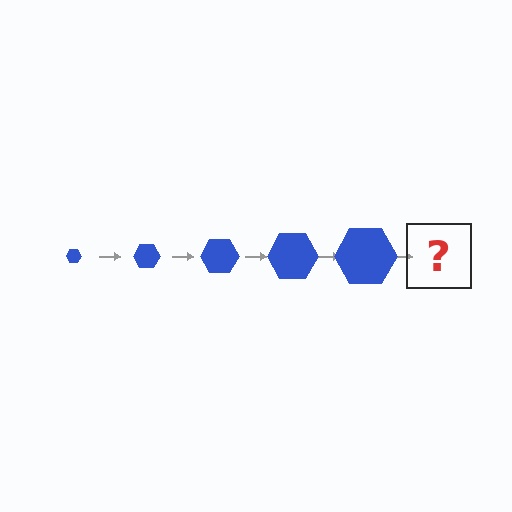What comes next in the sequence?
The next element should be a blue hexagon, larger than the previous one.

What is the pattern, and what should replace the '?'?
The pattern is that the hexagon gets progressively larger each step. The '?' should be a blue hexagon, larger than the previous one.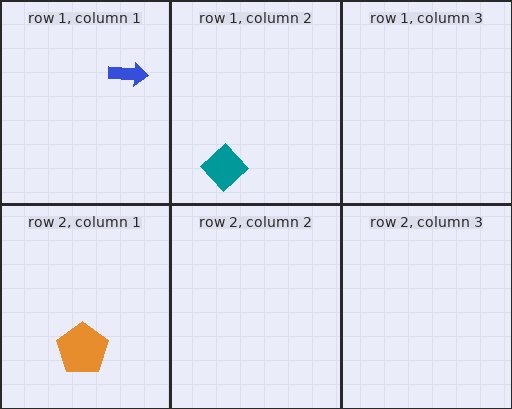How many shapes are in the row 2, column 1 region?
1.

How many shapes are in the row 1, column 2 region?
1.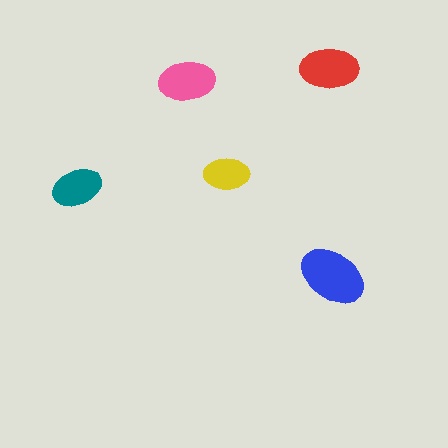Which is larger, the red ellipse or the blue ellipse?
The blue one.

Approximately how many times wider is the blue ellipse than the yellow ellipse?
About 1.5 times wider.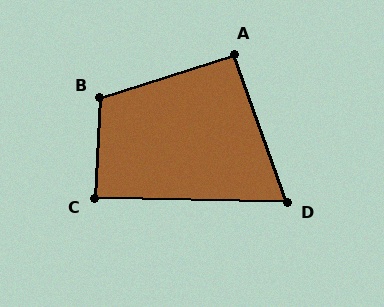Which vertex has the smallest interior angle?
D, at approximately 69 degrees.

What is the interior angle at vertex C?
Approximately 88 degrees (approximately right).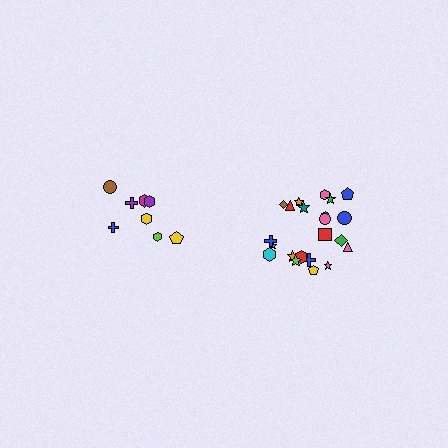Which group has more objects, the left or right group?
The right group.